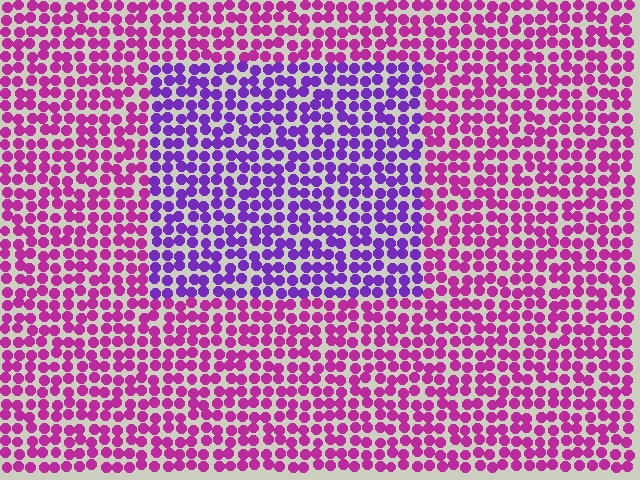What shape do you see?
I see a rectangle.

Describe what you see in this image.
The image is filled with small magenta elements in a uniform arrangement. A rectangle-shaped region is visible where the elements are tinted to a slightly different hue, forming a subtle color boundary.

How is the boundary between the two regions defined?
The boundary is defined purely by a slight shift in hue (about 42 degrees). Spacing, size, and orientation are identical on both sides.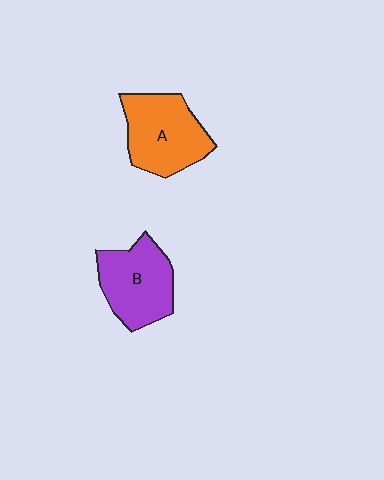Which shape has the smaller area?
Shape B (purple).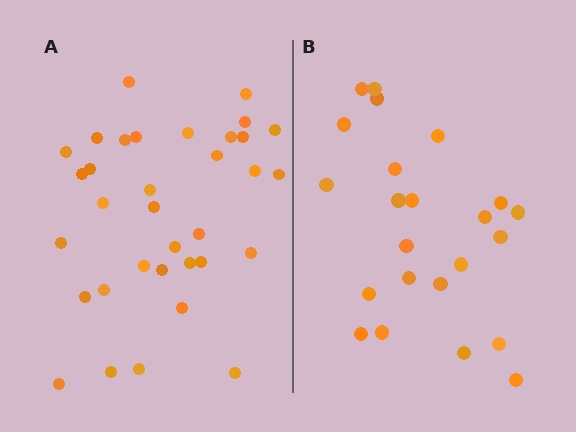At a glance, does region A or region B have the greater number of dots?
Region A (the left region) has more dots.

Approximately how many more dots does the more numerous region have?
Region A has roughly 12 or so more dots than region B.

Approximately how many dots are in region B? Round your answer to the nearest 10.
About 20 dots. (The exact count is 23, which rounds to 20.)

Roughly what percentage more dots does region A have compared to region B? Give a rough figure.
About 50% more.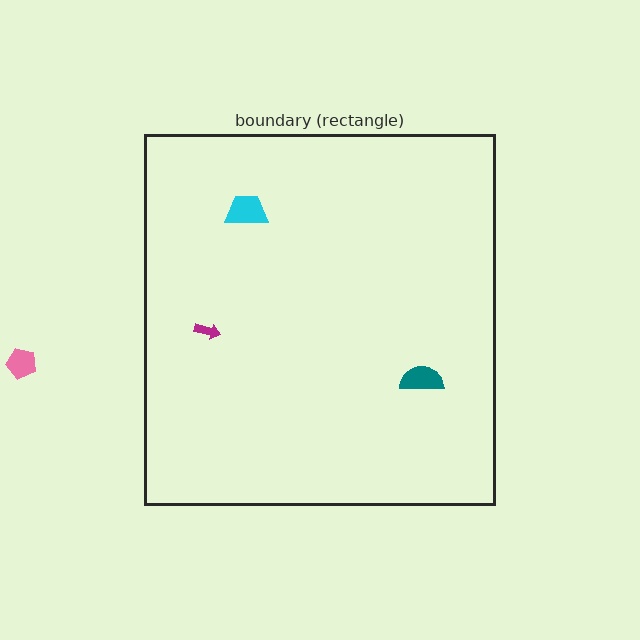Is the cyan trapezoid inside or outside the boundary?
Inside.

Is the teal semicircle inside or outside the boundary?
Inside.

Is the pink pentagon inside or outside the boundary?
Outside.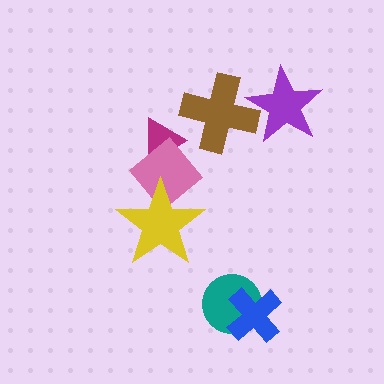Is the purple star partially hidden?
Yes, it is partially covered by another shape.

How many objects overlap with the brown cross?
1 object overlaps with the brown cross.